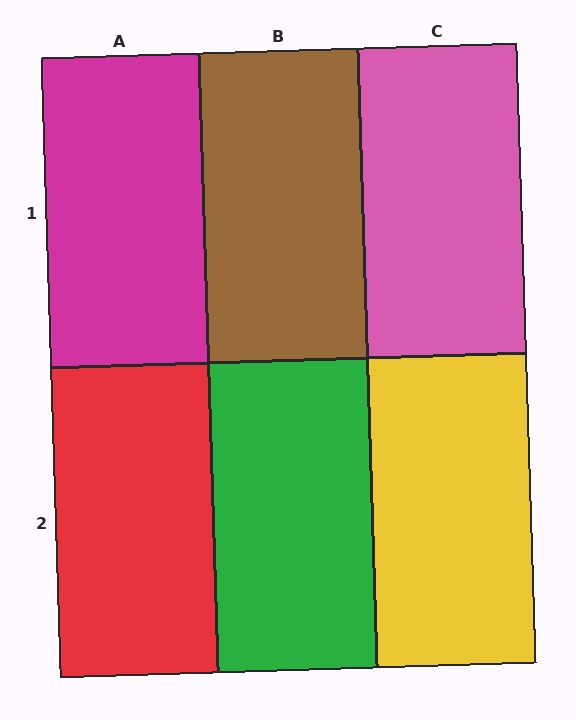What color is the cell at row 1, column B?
Brown.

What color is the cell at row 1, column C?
Pink.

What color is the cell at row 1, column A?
Magenta.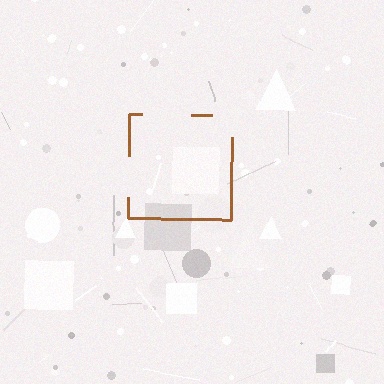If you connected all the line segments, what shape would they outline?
They would outline a square.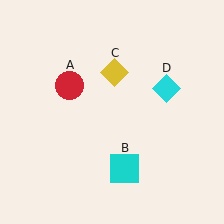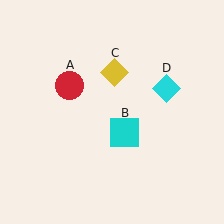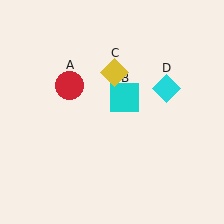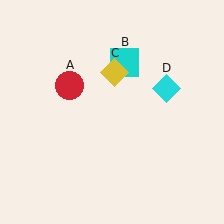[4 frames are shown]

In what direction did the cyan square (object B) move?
The cyan square (object B) moved up.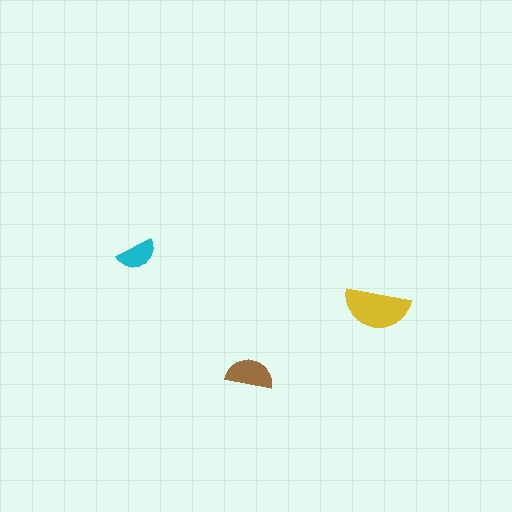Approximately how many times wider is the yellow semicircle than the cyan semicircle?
About 1.5 times wider.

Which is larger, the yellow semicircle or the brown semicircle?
The yellow one.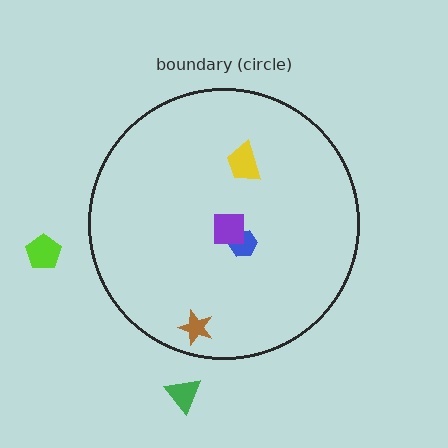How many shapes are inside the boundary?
4 inside, 2 outside.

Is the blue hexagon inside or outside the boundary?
Inside.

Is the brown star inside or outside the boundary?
Inside.